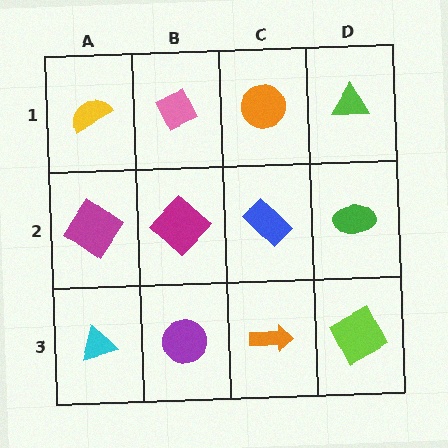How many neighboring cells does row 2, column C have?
4.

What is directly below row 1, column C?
A blue rectangle.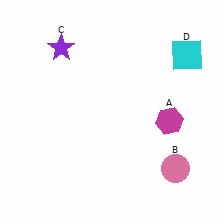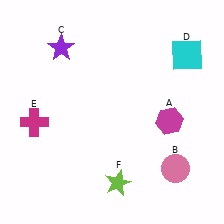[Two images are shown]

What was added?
A magenta cross (E), a lime star (F) were added in Image 2.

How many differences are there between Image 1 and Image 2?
There are 2 differences between the two images.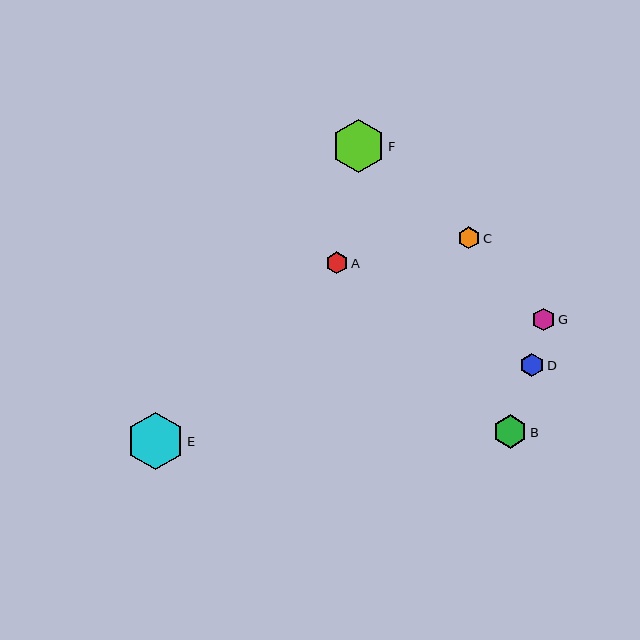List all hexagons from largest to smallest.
From largest to smallest: E, F, B, D, G, A, C.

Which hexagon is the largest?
Hexagon E is the largest with a size of approximately 57 pixels.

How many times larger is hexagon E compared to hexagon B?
Hexagon E is approximately 1.7 times the size of hexagon B.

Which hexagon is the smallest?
Hexagon C is the smallest with a size of approximately 22 pixels.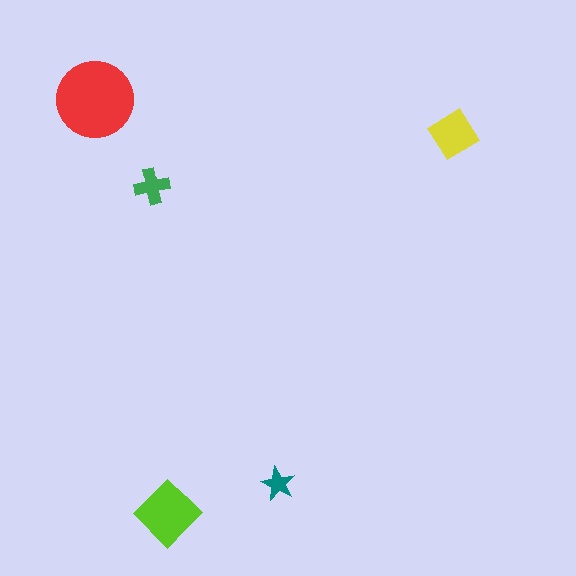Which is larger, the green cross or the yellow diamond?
The yellow diamond.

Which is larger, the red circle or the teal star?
The red circle.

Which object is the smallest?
The teal star.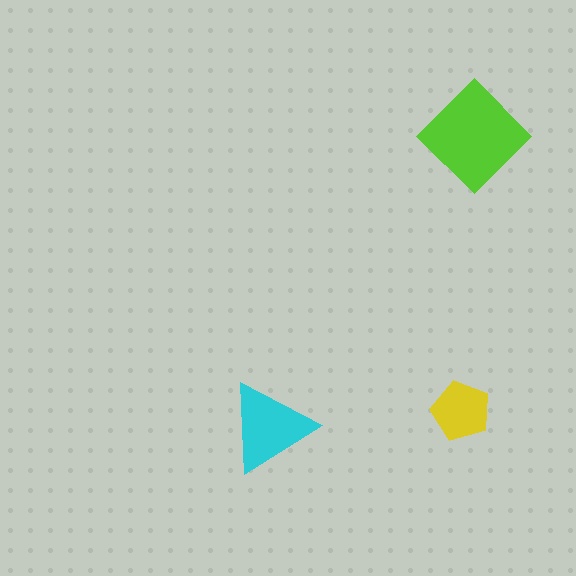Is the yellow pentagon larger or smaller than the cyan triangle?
Smaller.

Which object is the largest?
The lime diamond.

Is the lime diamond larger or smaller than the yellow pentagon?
Larger.